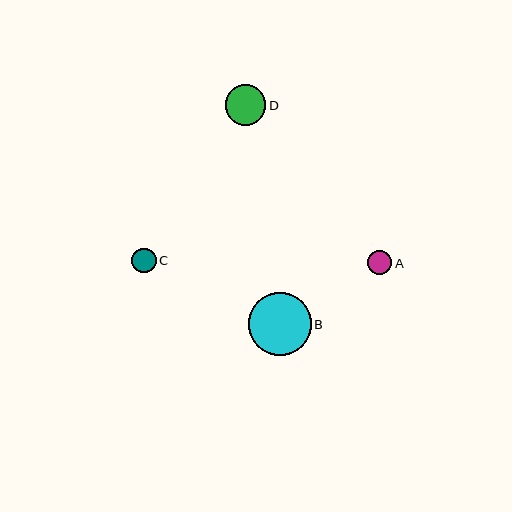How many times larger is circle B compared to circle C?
Circle B is approximately 2.6 times the size of circle C.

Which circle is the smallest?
Circle A is the smallest with a size of approximately 24 pixels.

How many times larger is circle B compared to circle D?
Circle B is approximately 1.5 times the size of circle D.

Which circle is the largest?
Circle B is the largest with a size of approximately 63 pixels.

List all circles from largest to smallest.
From largest to smallest: B, D, C, A.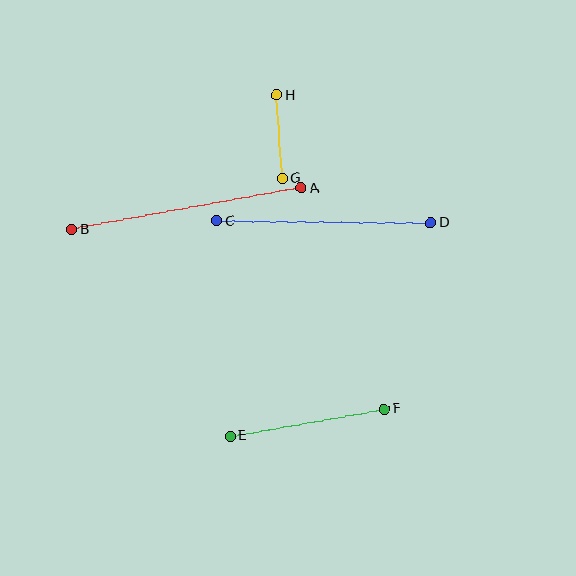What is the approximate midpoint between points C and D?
The midpoint is at approximately (324, 222) pixels.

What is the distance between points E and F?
The distance is approximately 156 pixels.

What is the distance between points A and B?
The distance is approximately 233 pixels.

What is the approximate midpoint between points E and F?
The midpoint is at approximately (307, 422) pixels.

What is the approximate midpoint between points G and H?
The midpoint is at approximately (280, 137) pixels.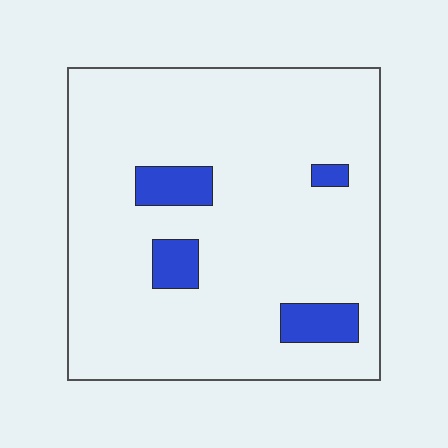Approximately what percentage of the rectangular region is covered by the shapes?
Approximately 10%.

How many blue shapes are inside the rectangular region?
4.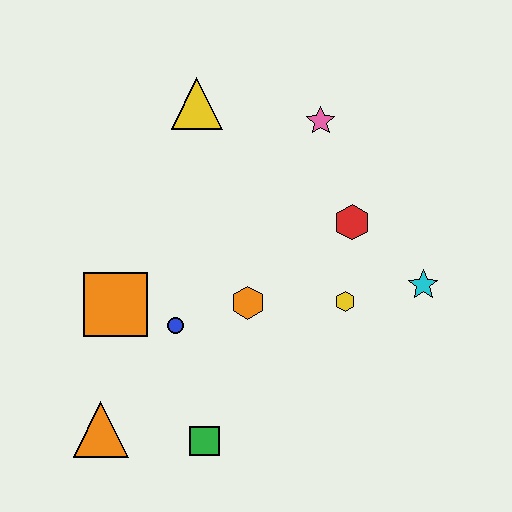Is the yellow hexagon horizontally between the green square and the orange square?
No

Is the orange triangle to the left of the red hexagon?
Yes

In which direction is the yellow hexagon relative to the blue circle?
The yellow hexagon is to the right of the blue circle.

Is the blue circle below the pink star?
Yes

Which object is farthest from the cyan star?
The orange triangle is farthest from the cyan star.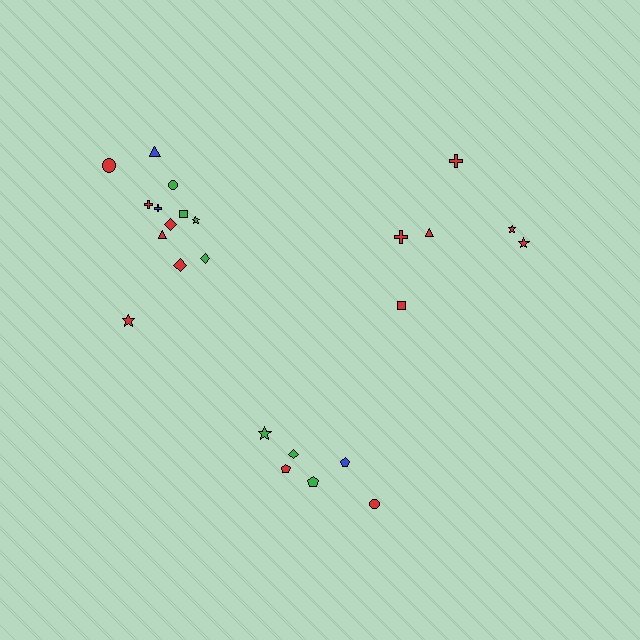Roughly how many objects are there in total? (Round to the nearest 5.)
Roughly 25 objects in total.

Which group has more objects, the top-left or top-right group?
The top-left group.